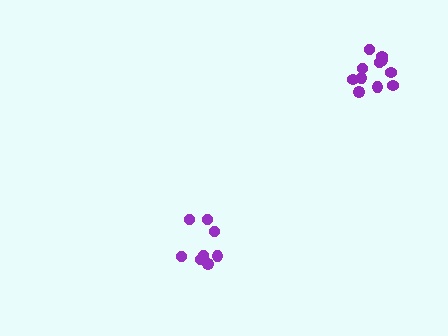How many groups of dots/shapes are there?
There are 2 groups.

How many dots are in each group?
Group 1: 8 dots, Group 2: 11 dots (19 total).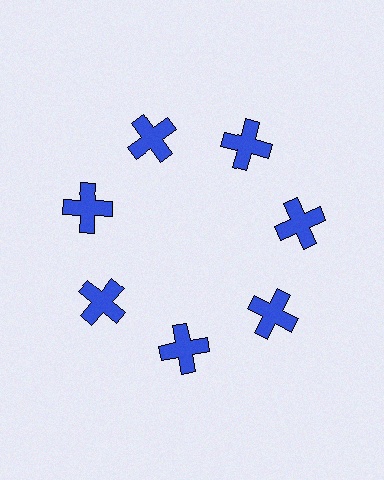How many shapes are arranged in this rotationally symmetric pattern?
There are 7 shapes, arranged in 7 groups of 1.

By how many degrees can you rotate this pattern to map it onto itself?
The pattern maps onto itself every 51 degrees of rotation.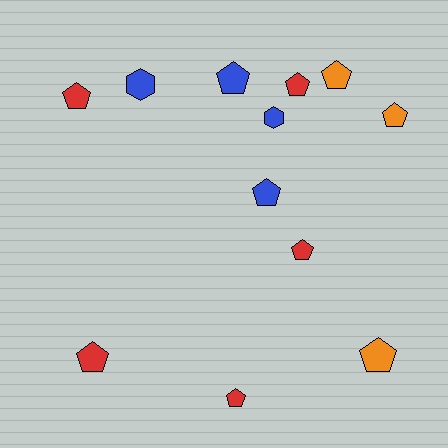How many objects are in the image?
There are 12 objects.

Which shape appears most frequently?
Pentagon, with 10 objects.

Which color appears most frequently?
Red, with 5 objects.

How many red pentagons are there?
There are 5 red pentagons.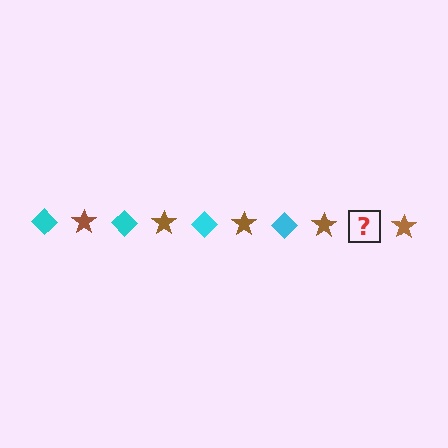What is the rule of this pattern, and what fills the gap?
The rule is that the pattern alternates between cyan diamond and brown star. The gap should be filled with a cyan diamond.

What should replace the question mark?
The question mark should be replaced with a cyan diamond.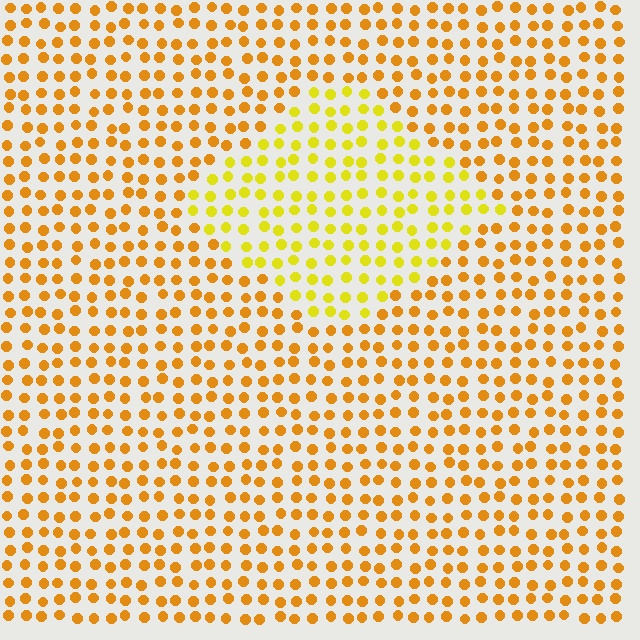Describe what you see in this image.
The image is filled with small orange elements in a uniform arrangement. A diamond-shaped region is visible where the elements are tinted to a slightly different hue, forming a subtle color boundary.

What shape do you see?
I see a diamond.